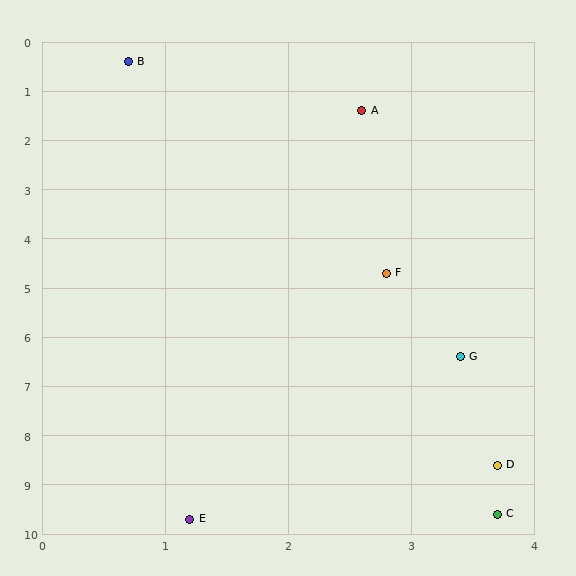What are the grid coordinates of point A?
Point A is at approximately (2.6, 1.4).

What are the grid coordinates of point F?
Point F is at approximately (2.8, 4.7).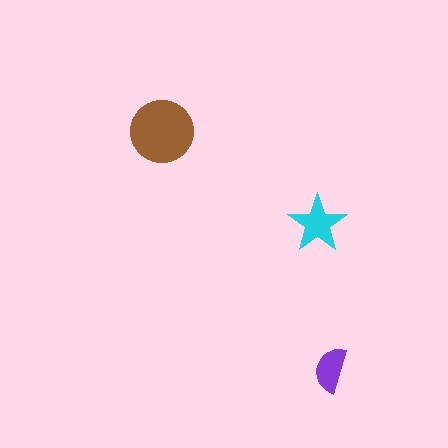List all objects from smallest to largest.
The purple semicircle, the cyan star, the brown circle.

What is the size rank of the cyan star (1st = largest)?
2nd.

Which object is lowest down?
The purple semicircle is bottommost.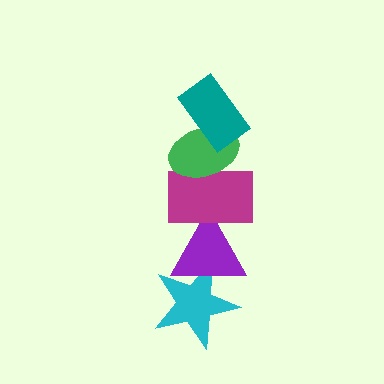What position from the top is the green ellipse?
The green ellipse is 2nd from the top.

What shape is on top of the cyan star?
The purple triangle is on top of the cyan star.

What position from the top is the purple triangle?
The purple triangle is 4th from the top.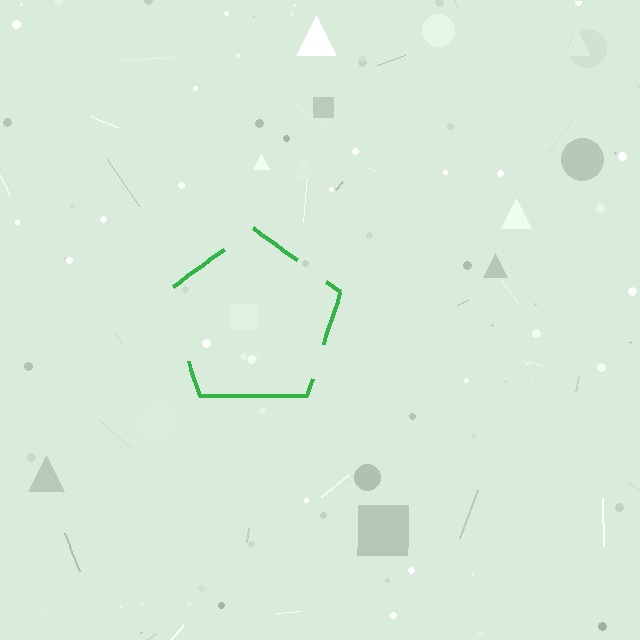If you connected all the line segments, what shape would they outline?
They would outline a pentagon.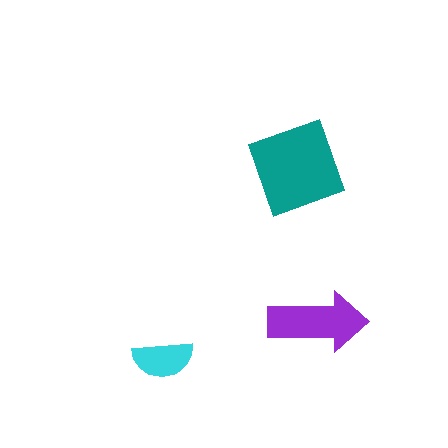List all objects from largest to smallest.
The teal diamond, the purple arrow, the cyan semicircle.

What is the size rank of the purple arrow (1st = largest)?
2nd.